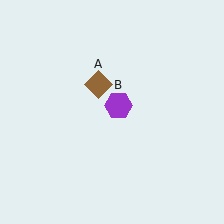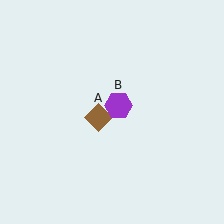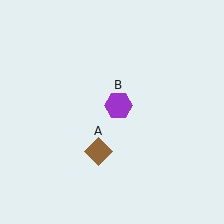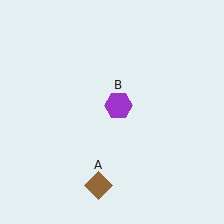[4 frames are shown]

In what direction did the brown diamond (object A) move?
The brown diamond (object A) moved down.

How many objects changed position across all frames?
1 object changed position: brown diamond (object A).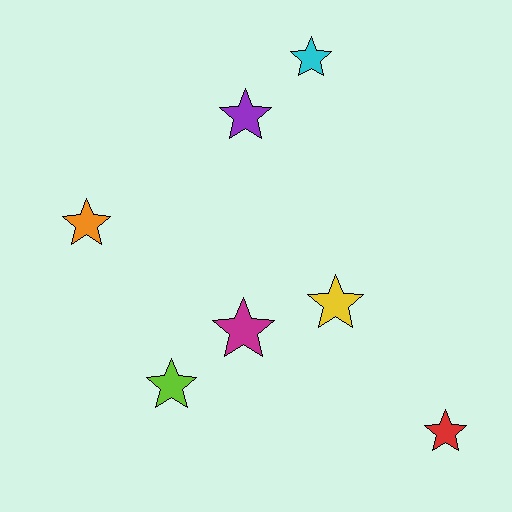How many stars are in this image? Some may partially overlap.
There are 7 stars.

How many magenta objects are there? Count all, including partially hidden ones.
There is 1 magenta object.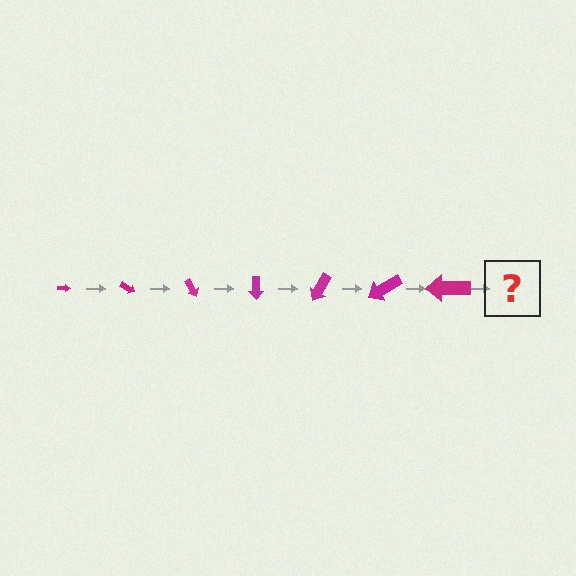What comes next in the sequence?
The next element should be an arrow, larger than the previous one and rotated 210 degrees from the start.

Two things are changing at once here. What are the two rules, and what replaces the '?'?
The two rules are that the arrow grows larger each step and it rotates 30 degrees each step. The '?' should be an arrow, larger than the previous one and rotated 210 degrees from the start.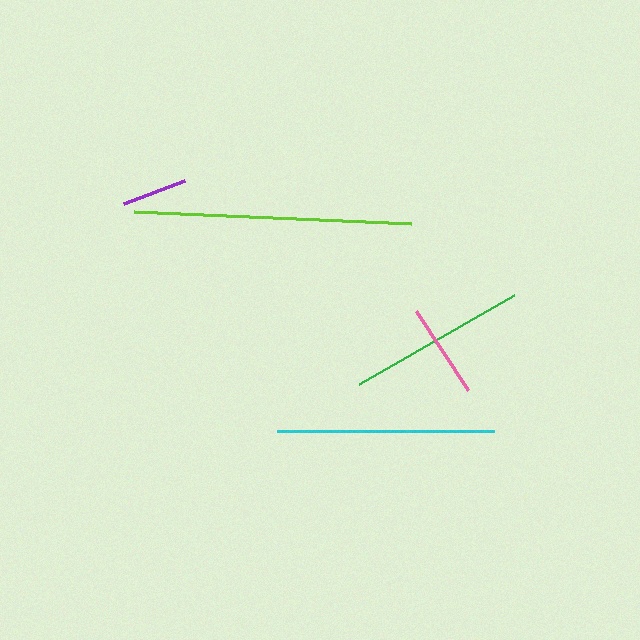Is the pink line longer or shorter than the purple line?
The pink line is longer than the purple line.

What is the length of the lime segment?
The lime segment is approximately 277 pixels long.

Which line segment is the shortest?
The purple line is the shortest at approximately 65 pixels.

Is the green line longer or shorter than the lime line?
The lime line is longer than the green line.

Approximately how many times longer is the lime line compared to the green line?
The lime line is approximately 1.5 times the length of the green line.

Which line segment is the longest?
The lime line is the longest at approximately 277 pixels.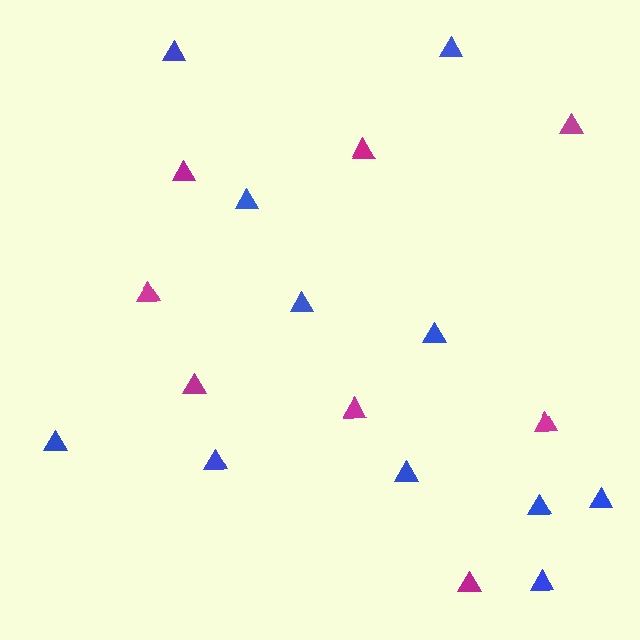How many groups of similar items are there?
There are 2 groups: one group of blue triangles (11) and one group of magenta triangles (8).